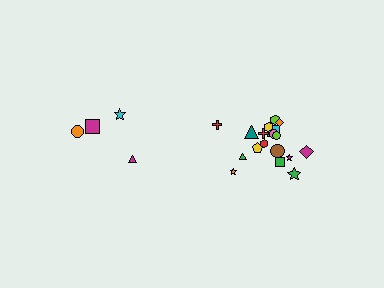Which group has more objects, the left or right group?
The right group.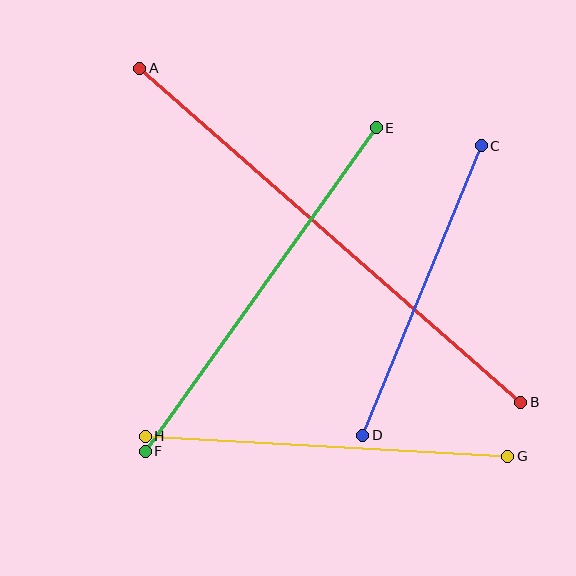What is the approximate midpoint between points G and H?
The midpoint is at approximately (326, 446) pixels.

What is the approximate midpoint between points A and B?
The midpoint is at approximately (330, 235) pixels.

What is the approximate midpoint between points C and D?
The midpoint is at approximately (422, 291) pixels.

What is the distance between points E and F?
The distance is approximately 398 pixels.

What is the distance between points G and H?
The distance is approximately 363 pixels.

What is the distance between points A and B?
The distance is approximately 507 pixels.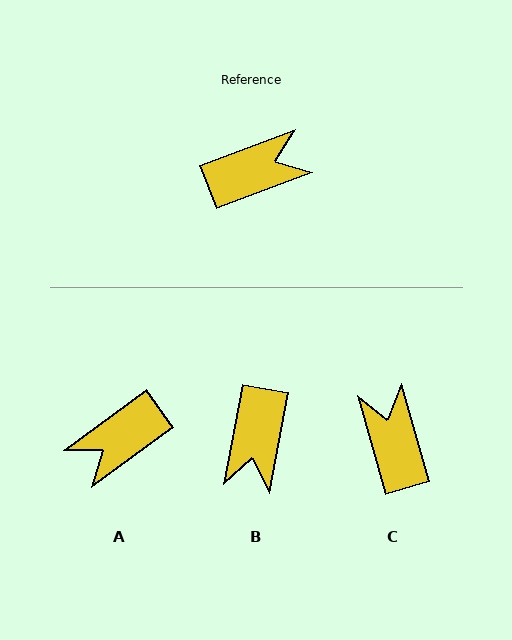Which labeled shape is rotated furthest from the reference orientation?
A, about 164 degrees away.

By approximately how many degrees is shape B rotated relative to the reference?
Approximately 121 degrees clockwise.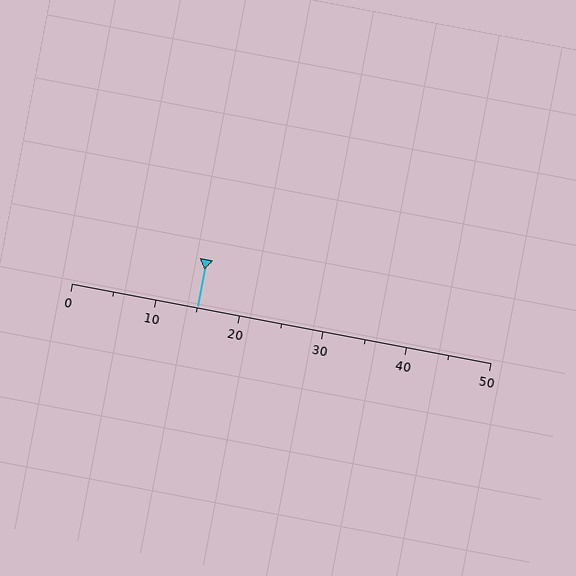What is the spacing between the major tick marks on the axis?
The major ticks are spaced 10 apart.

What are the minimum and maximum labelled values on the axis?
The axis runs from 0 to 50.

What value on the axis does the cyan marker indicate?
The marker indicates approximately 15.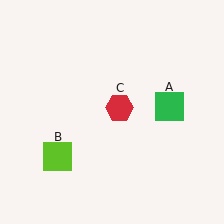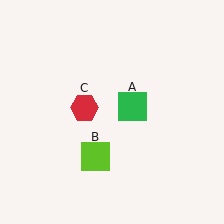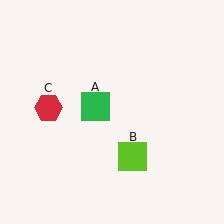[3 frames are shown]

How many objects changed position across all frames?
3 objects changed position: green square (object A), lime square (object B), red hexagon (object C).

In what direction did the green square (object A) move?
The green square (object A) moved left.